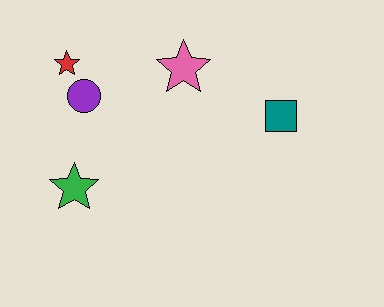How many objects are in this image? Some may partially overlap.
There are 5 objects.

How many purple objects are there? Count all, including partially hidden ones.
There is 1 purple object.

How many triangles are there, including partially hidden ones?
There are no triangles.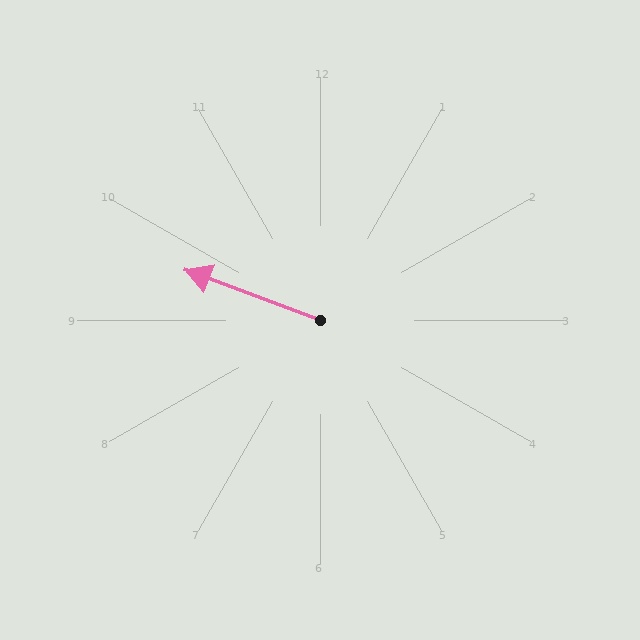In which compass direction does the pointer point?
West.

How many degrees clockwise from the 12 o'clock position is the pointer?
Approximately 291 degrees.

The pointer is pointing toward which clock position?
Roughly 10 o'clock.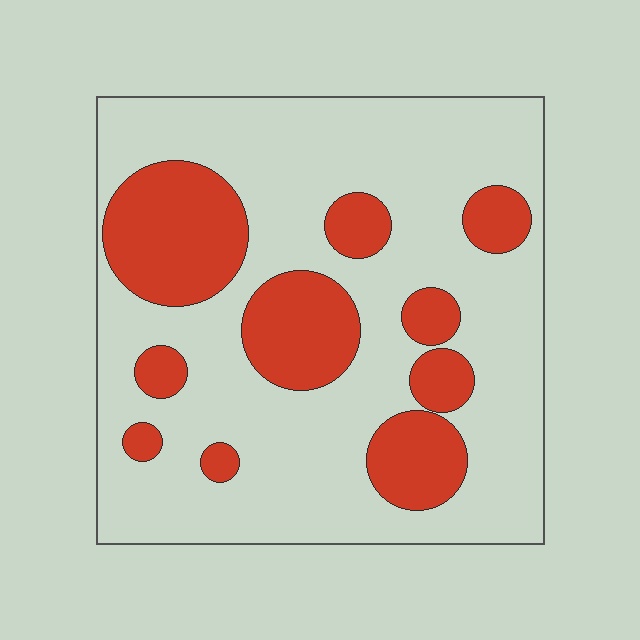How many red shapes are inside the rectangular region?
10.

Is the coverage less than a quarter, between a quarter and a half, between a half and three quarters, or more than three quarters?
Between a quarter and a half.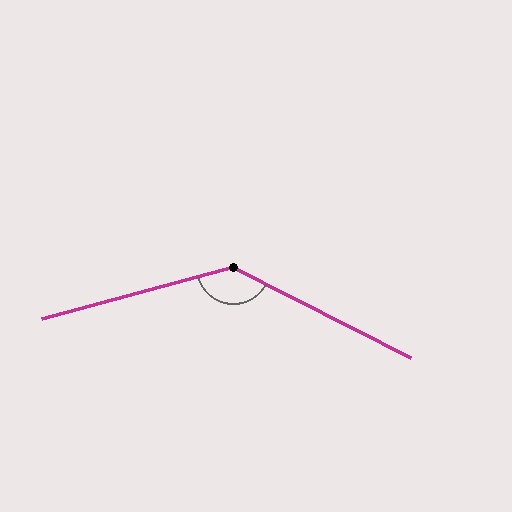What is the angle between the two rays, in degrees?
Approximately 138 degrees.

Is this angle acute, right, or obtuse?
It is obtuse.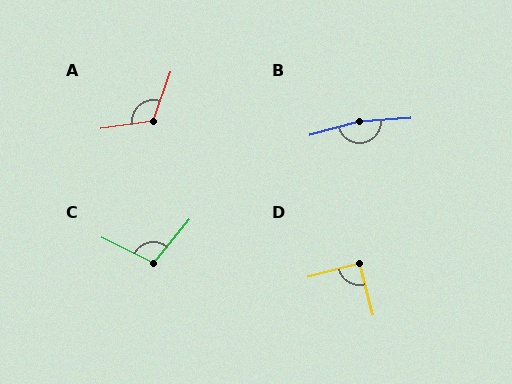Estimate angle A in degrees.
Approximately 118 degrees.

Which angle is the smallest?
D, at approximately 90 degrees.